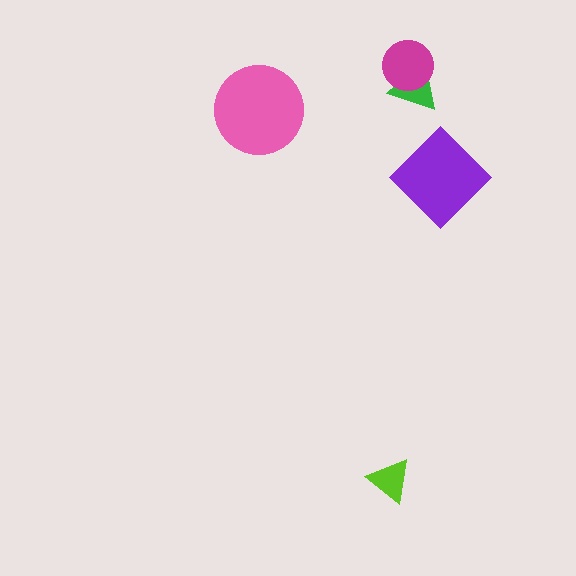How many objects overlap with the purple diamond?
0 objects overlap with the purple diamond.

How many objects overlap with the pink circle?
0 objects overlap with the pink circle.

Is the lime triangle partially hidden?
No, no other shape covers it.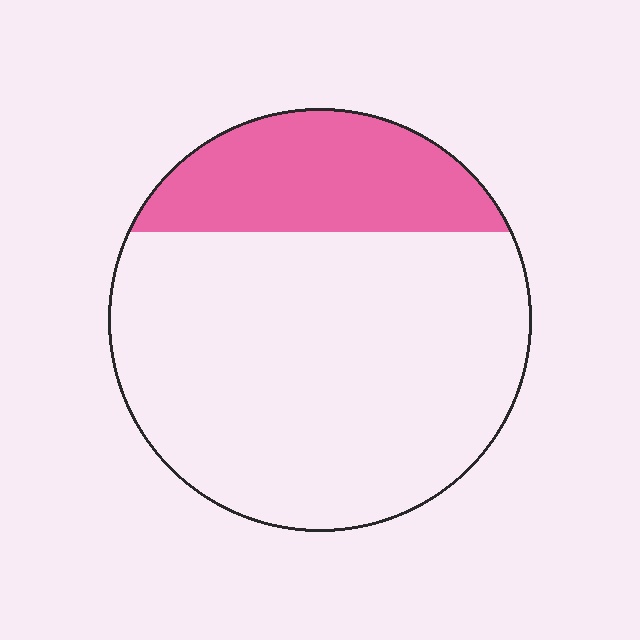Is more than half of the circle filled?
No.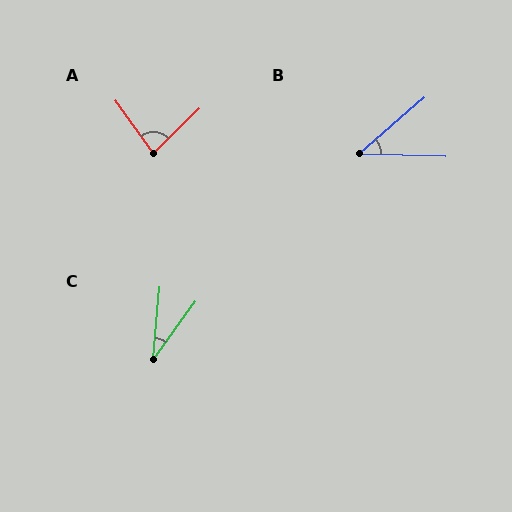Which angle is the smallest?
C, at approximately 30 degrees.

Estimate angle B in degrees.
Approximately 43 degrees.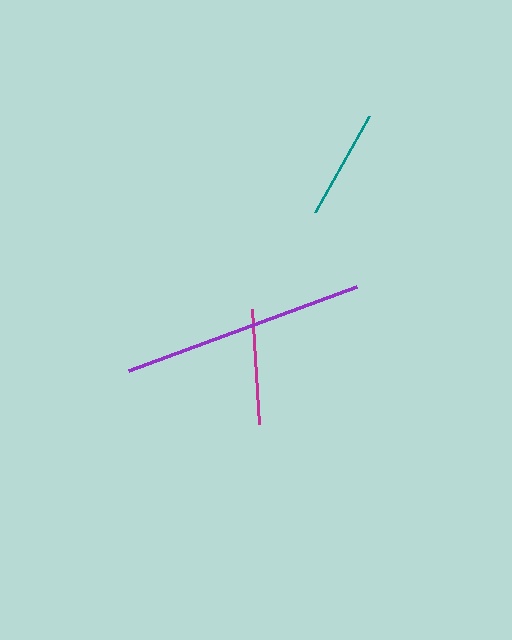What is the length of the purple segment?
The purple segment is approximately 244 pixels long.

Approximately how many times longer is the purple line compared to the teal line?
The purple line is approximately 2.2 times the length of the teal line.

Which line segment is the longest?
The purple line is the longest at approximately 244 pixels.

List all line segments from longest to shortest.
From longest to shortest: purple, magenta, teal.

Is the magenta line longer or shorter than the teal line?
The magenta line is longer than the teal line.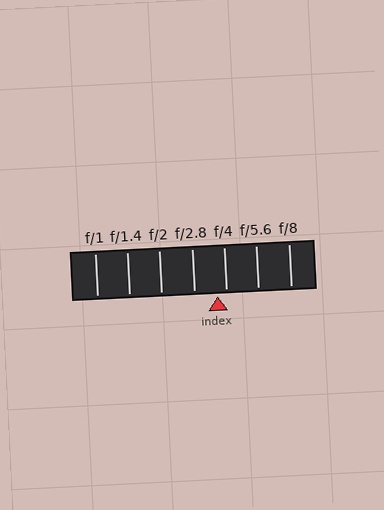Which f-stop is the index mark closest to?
The index mark is closest to f/4.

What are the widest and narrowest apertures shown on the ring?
The widest aperture shown is f/1 and the narrowest is f/8.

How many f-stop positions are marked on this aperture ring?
There are 7 f-stop positions marked.